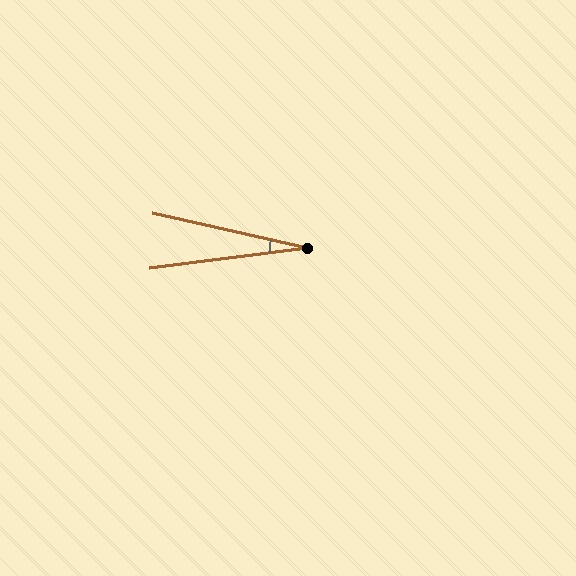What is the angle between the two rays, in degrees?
Approximately 20 degrees.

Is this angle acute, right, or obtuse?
It is acute.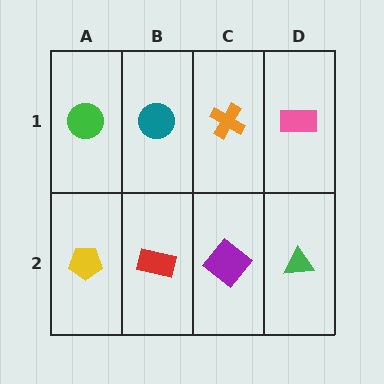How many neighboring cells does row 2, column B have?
3.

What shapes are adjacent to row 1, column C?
A purple diamond (row 2, column C), a teal circle (row 1, column B), a pink rectangle (row 1, column D).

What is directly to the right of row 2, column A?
A red rectangle.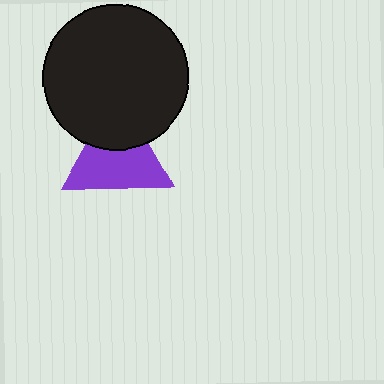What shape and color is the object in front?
The object in front is a black circle.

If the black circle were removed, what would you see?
You would see the complete purple triangle.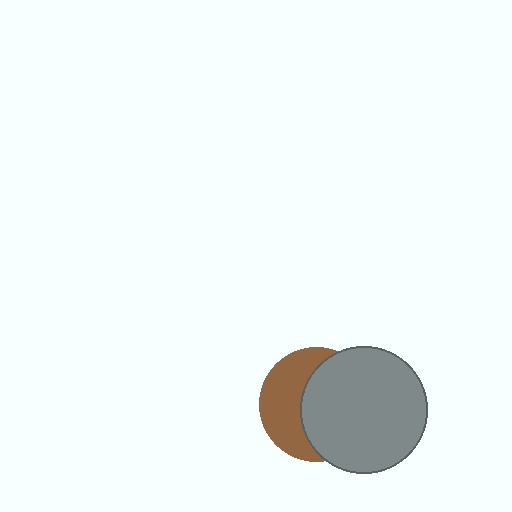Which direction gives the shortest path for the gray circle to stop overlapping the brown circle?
Moving right gives the shortest separation.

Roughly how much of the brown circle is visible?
A small part of it is visible (roughly 43%).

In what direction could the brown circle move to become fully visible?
The brown circle could move left. That would shift it out from behind the gray circle entirely.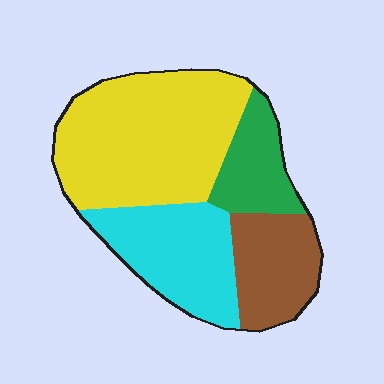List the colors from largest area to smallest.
From largest to smallest: yellow, cyan, brown, green.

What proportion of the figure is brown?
Brown covers 18% of the figure.